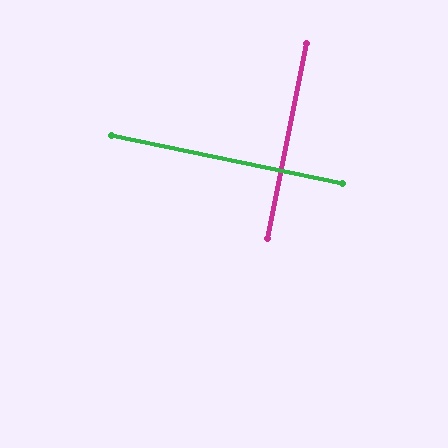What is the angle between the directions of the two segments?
Approximately 90 degrees.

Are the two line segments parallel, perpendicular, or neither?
Perpendicular — they meet at approximately 90°.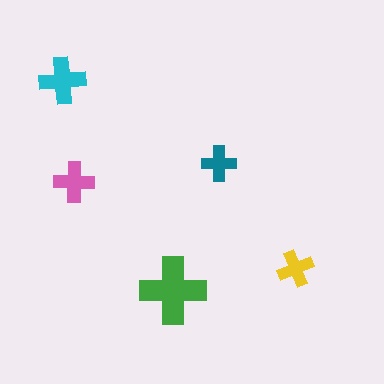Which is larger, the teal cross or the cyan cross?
The cyan one.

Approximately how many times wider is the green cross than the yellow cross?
About 2 times wider.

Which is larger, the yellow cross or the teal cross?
The yellow one.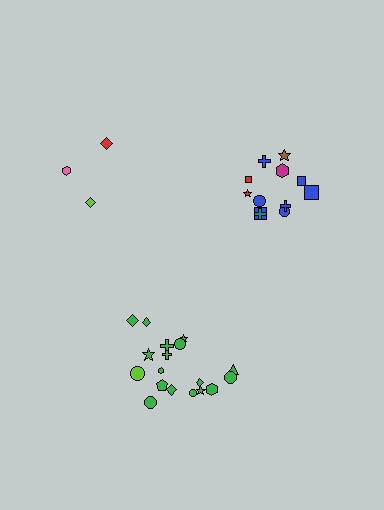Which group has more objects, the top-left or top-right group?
The top-right group.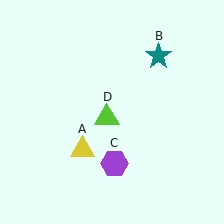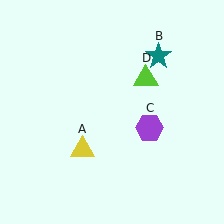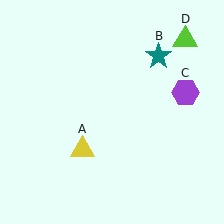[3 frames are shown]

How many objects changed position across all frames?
2 objects changed position: purple hexagon (object C), lime triangle (object D).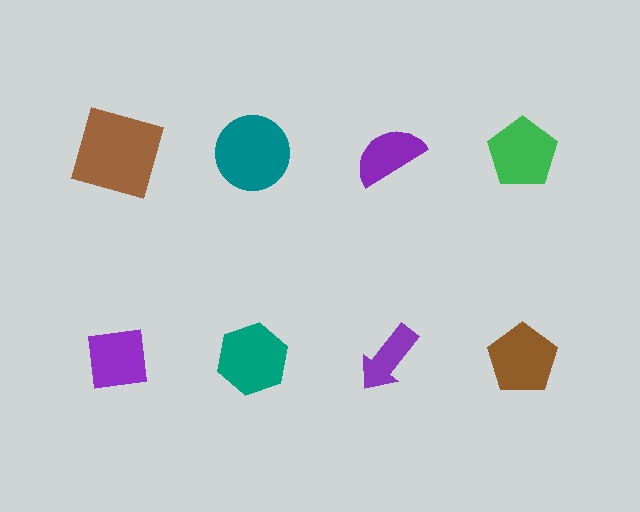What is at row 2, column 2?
A teal hexagon.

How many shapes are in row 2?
4 shapes.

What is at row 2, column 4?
A brown pentagon.